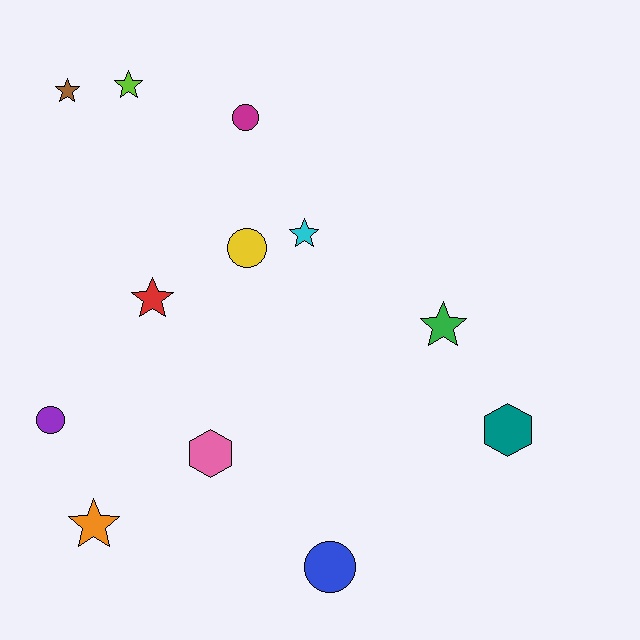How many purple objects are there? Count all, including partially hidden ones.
There is 1 purple object.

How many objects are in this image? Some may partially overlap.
There are 12 objects.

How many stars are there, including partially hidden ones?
There are 6 stars.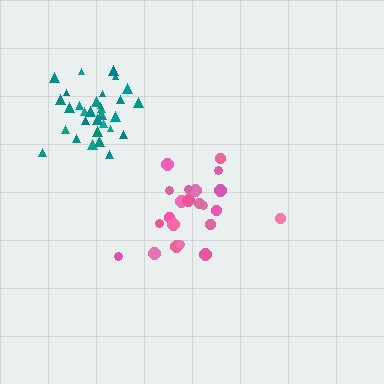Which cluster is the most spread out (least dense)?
Pink.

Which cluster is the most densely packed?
Teal.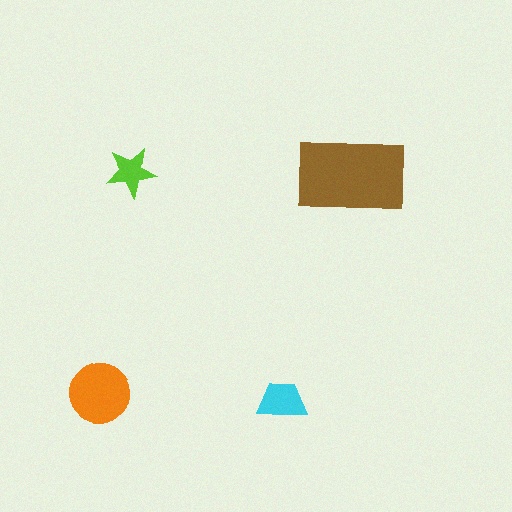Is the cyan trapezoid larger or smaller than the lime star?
Larger.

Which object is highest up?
The brown rectangle is topmost.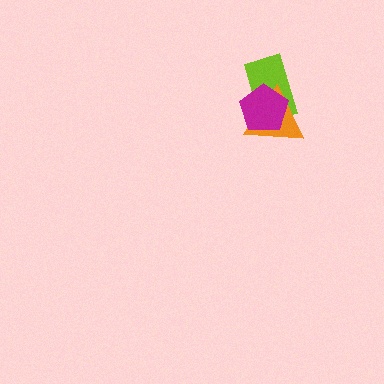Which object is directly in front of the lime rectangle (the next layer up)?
The orange triangle is directly in front of the lime rectangle.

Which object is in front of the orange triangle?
The magenta pentagon is in front of the orange triangle.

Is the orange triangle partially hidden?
Yes, it is partially covered by another shape.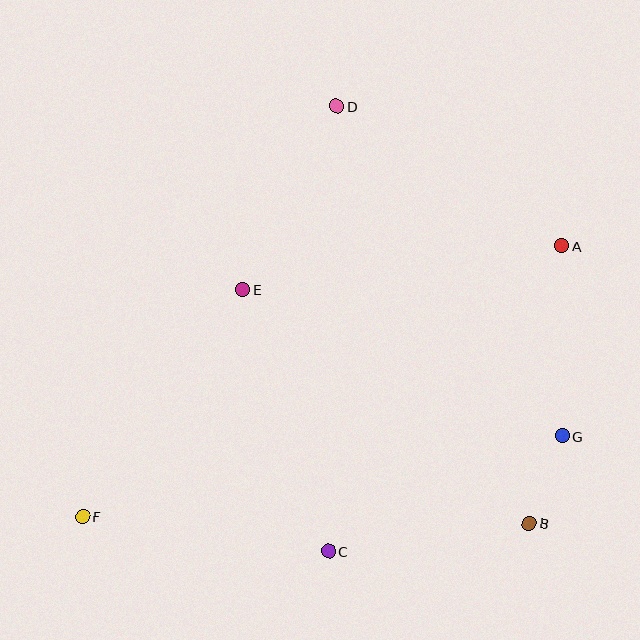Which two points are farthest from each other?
Points A and F are farthest from each other.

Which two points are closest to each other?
Points B and G are closest to each other.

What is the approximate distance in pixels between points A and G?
The distance between A and G is approximately 191 pixels.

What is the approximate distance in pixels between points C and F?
The distance between C and F is approximately 248 pixels.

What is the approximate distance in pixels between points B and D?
The distance between B and D is approximately 459 pixels.